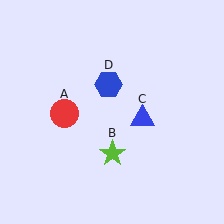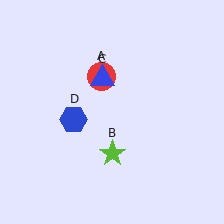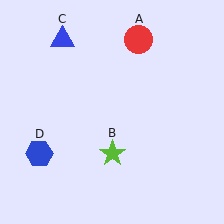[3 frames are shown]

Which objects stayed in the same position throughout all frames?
Lime star (object B) remained stationary.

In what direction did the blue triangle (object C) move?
The blue triangle (object C) moved up and to the left.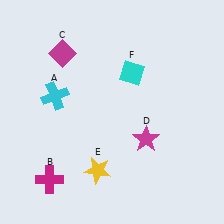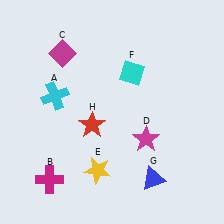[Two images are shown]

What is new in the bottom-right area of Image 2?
A blue triangle (G) was added in the bottom-right area of Image 2.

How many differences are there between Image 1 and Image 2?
There are 2 differences between the two images.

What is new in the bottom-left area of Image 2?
A red star (H) was added in the bottom-left area of Image 2.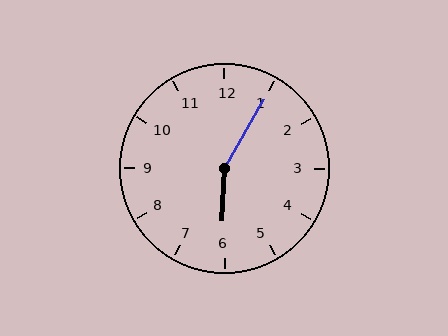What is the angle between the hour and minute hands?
Approximately 152 degrees.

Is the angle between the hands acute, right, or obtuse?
It is obtuse.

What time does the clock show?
6:05.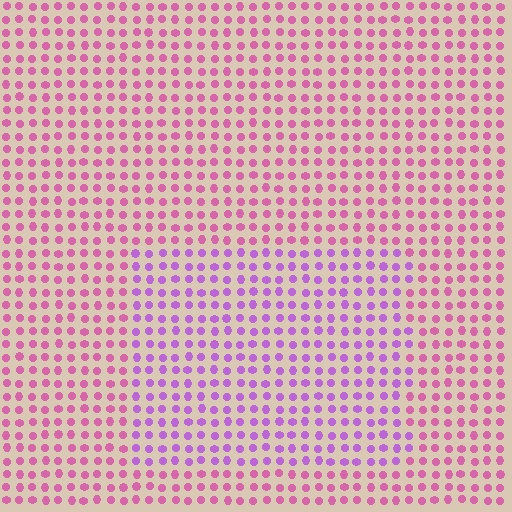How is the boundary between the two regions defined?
The boundary is defined purely by a slight shift in hue (about 38 degrees). Spacing, size, and orientation are identical on both sides.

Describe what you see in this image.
The image is filled with small pink elements in a uniform arrangement. A rectangle-shaped region is visible where the elements are tinted to a slightly different hue, forming a subtle color boundary.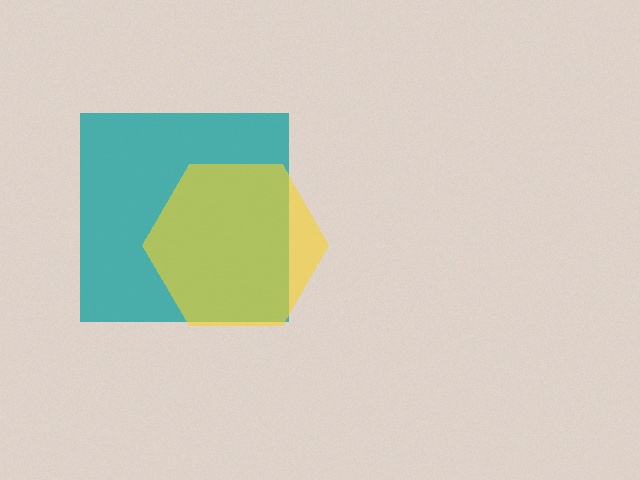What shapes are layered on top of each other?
The layered shapes are: a teal square, a yellow hexagon.